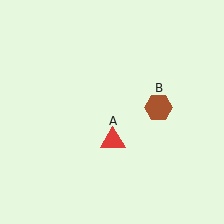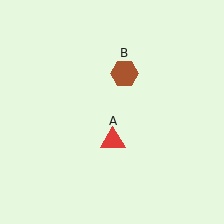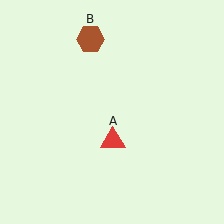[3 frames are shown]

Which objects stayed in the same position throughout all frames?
Red triangle (object A) remained stationary.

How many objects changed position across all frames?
1 object changed position: brown hexagon (object B).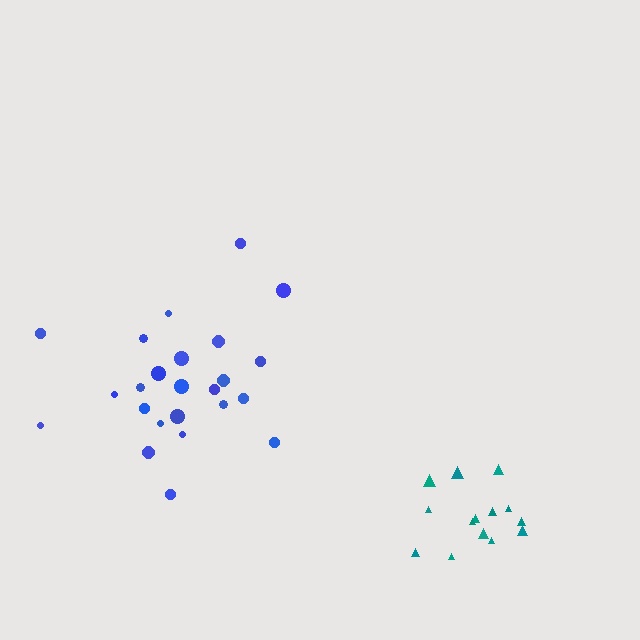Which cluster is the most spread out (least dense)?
Blue.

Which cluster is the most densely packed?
Teal.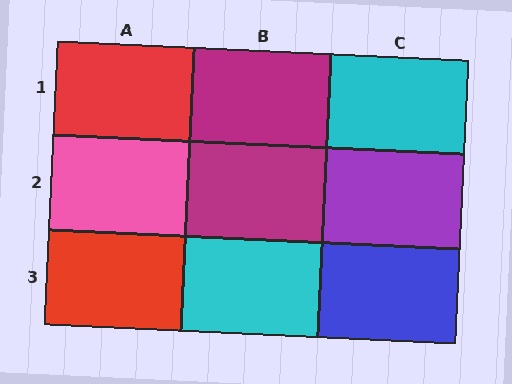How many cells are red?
2 cells are red.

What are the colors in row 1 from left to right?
Red, magenta, cyan.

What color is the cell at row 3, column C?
Blue.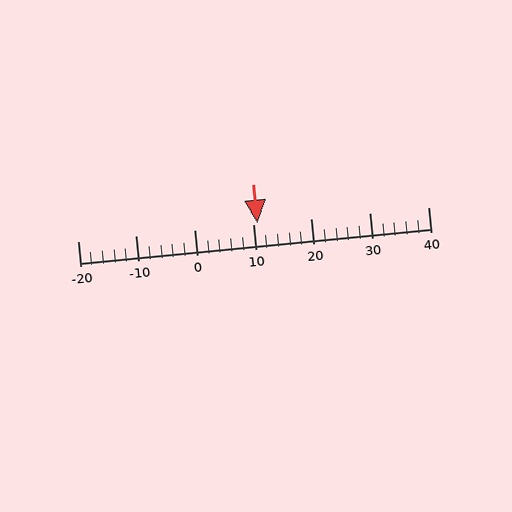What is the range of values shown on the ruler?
The ruler shows values from -20 to 40.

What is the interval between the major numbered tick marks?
The major tick marks are spaced 10 units apart.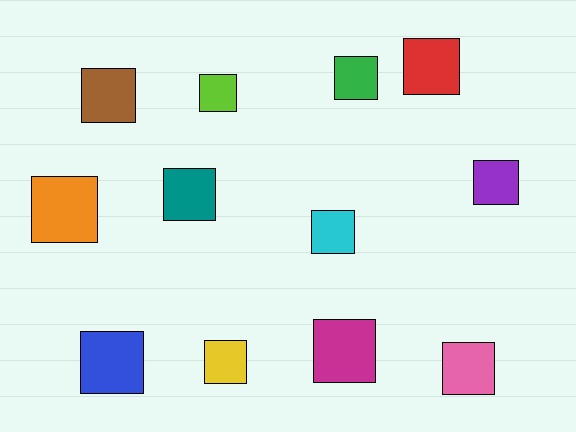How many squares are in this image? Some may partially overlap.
There are 12 squares.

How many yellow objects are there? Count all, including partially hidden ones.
There is 1 yellow object.